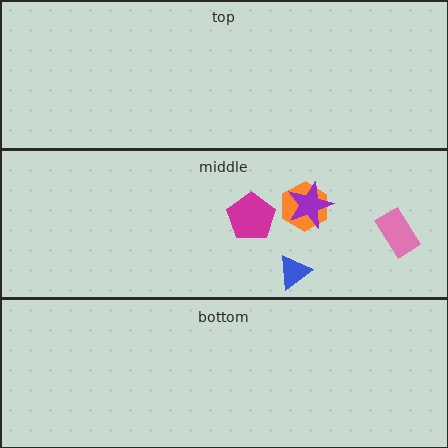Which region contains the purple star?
The middle region.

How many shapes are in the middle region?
5.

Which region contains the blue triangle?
The middle region.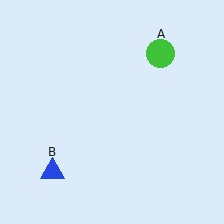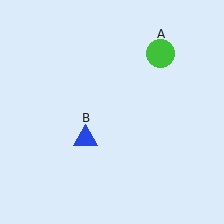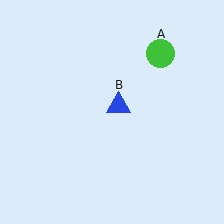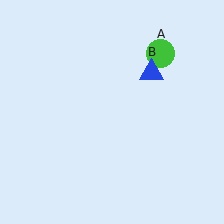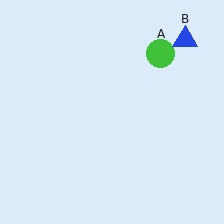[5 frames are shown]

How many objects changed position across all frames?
1 object changed position: blue triangle (object B).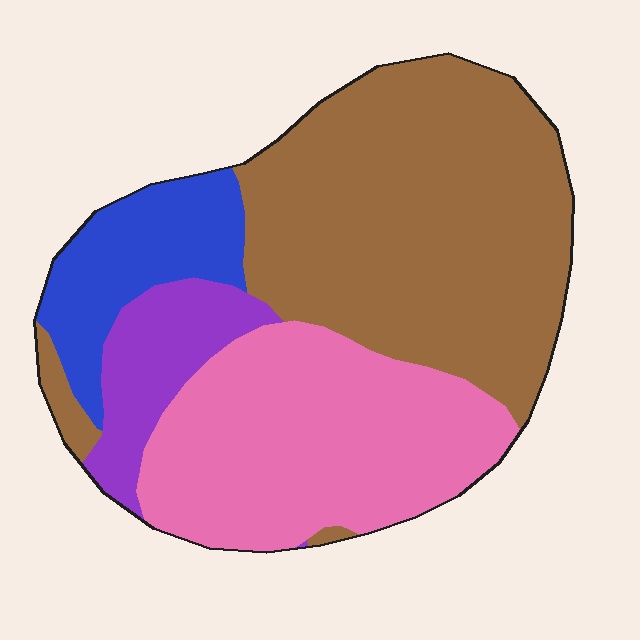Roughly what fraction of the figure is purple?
Purple covers about 10% of the figure.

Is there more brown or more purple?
Brown.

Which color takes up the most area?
Brown, at roughly 45%.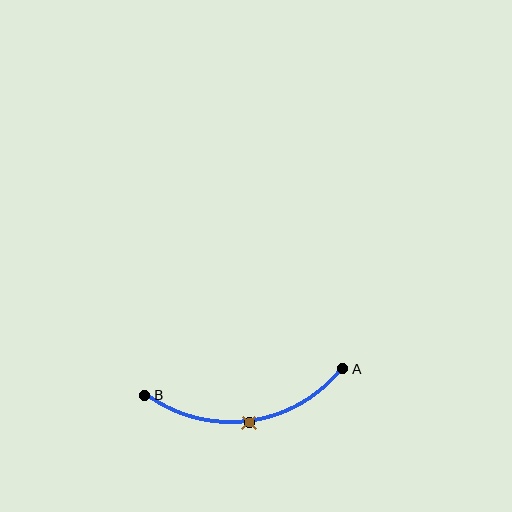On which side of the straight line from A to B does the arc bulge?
The arc bulges below the straight line connecting A and B.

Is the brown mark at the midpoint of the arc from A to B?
Yes. The brown mark lies on the arc at equal arc-length from both A and B — it is the arc midpoint.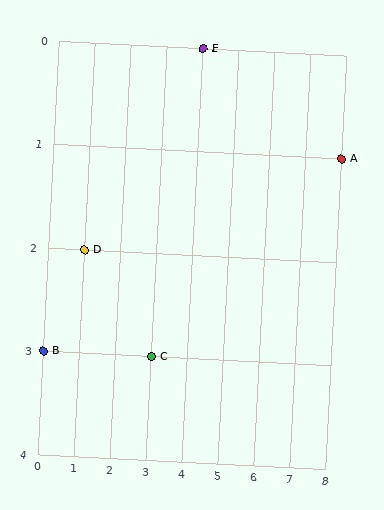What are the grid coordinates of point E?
Point E is at grid coordinates (4, 0).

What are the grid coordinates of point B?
Point B is at grid coordinates (0, 3).